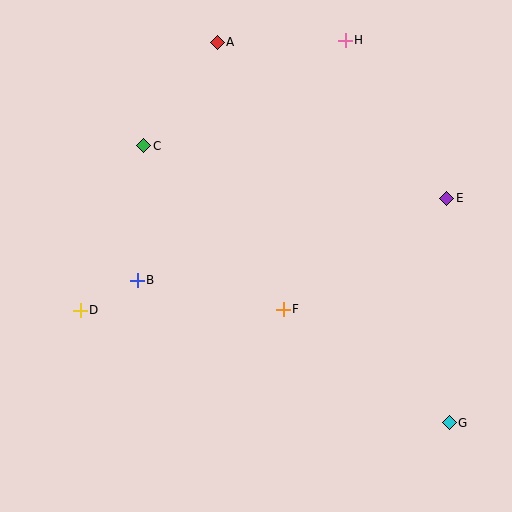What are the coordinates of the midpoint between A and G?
The midpoint between A and G is at (333, 233).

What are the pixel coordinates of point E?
Point E is at (447, 198).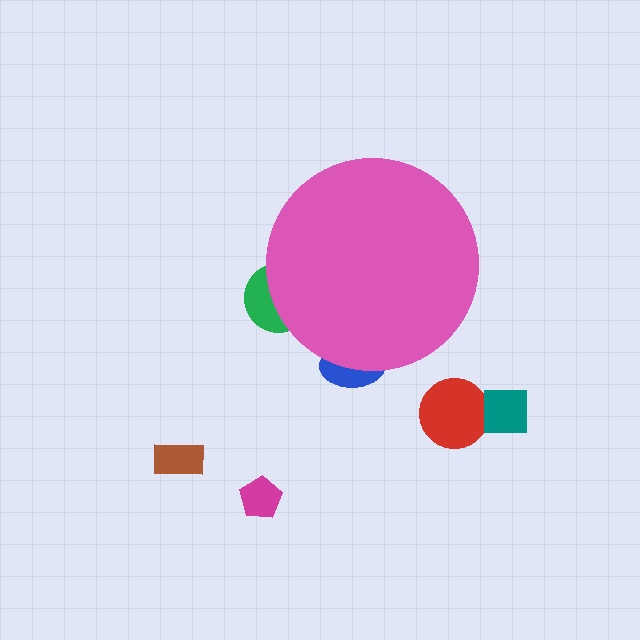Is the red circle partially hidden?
No, the red circle is fully visible.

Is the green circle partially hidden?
Yes, the green circle is partially hidden behind the pink circle.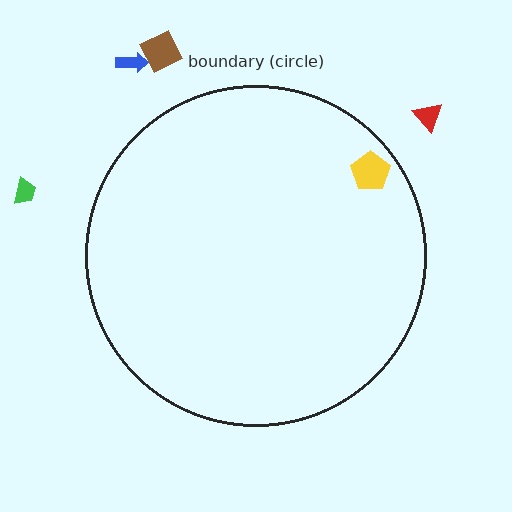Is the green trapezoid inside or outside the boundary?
Outside.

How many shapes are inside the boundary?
1 inside, 4 outside.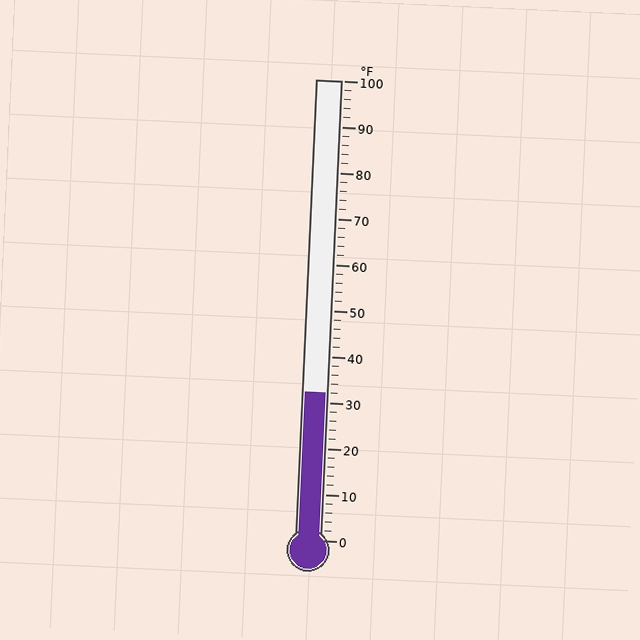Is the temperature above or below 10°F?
The temperature is above 10°F.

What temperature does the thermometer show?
The thermometer shows approximately 32°F.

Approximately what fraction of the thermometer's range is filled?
The thermometer is filled to approximately 30% of its range.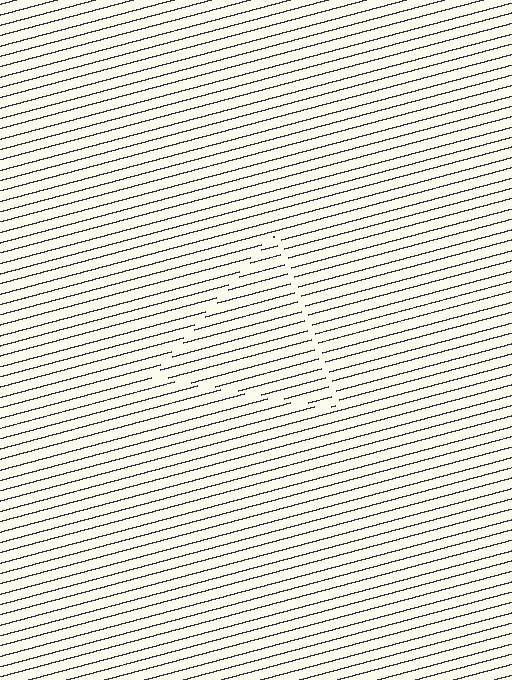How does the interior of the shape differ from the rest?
The interior of the shape contains the same grating, shifted by half a period — the contour is defined by the phase discontinuity where line-ends from the inner and outer gratings abut.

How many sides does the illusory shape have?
3 sides — the line-ends trace a triangle.